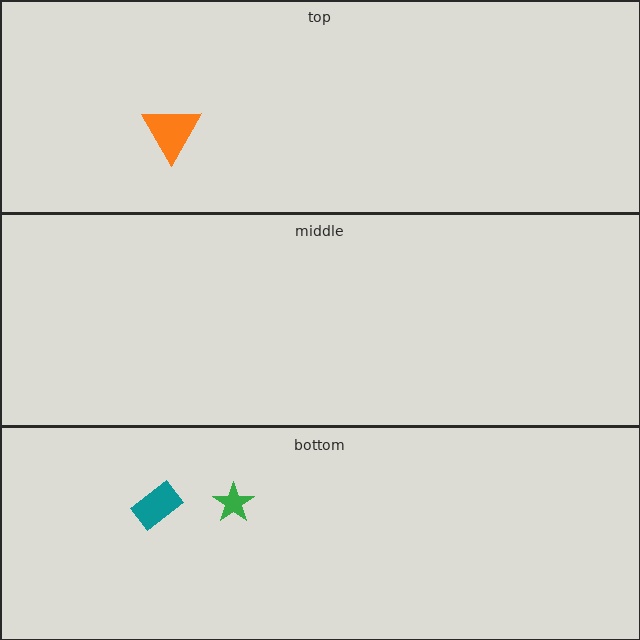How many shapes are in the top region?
1.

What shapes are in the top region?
The orange triangle.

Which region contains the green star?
The bottom region.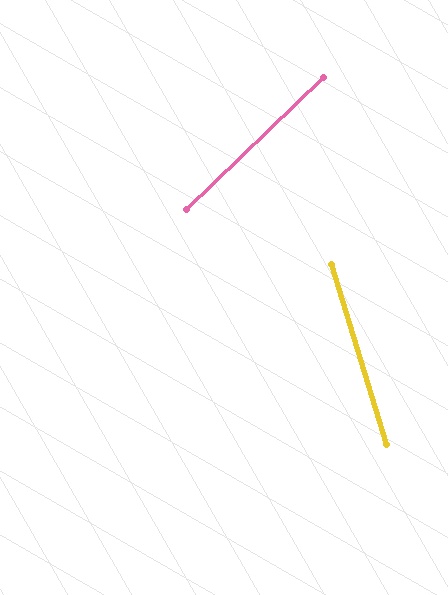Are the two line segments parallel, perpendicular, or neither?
Neither parallel nor perpendicular — they differ by about 63°.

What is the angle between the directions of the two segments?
Approximately 63 degrees.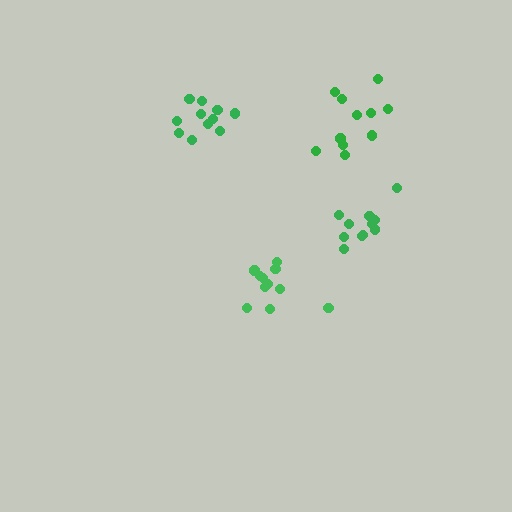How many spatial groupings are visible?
There are 4 spatial groupings.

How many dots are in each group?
Group 1: 11 dots, Group 2: 11 dots, Group 3: 11 dots, Group 4: 11 dots (44 total).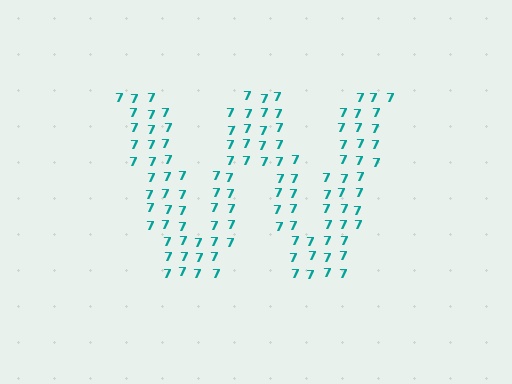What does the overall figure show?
The overall figure shows the letter W.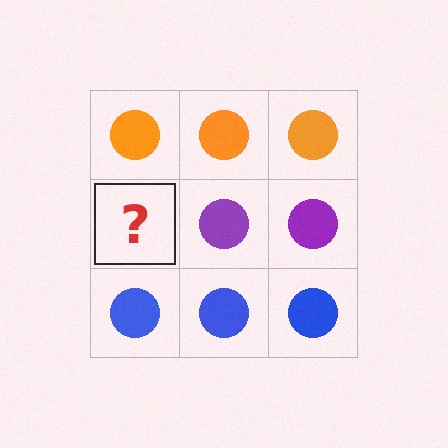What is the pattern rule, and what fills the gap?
The rule is that each row has a consistent color. The gap should be filled with a purple circle.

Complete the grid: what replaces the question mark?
The question mark should be replaced with a purple circle.